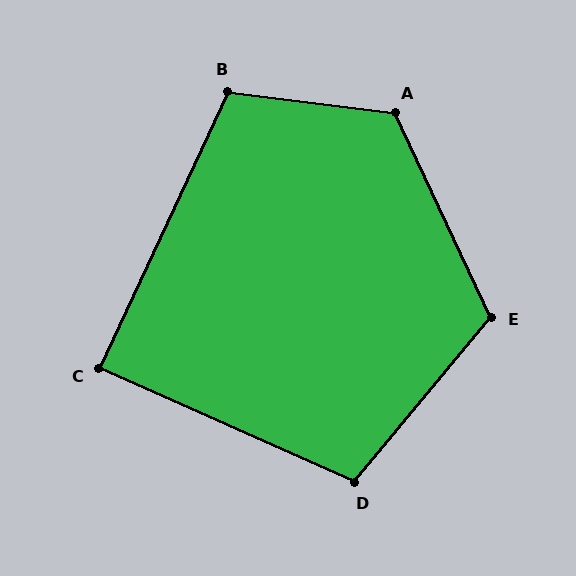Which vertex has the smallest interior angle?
C, at approximately 89 degrees.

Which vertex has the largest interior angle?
A, at approximately 122 degrees.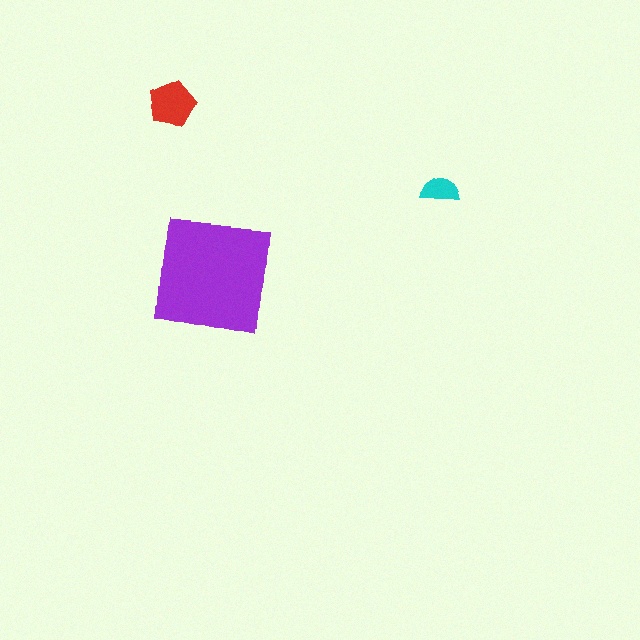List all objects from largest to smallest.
The purple square, the red pentagon, the cyan semicircle.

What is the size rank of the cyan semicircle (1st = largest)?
3rd.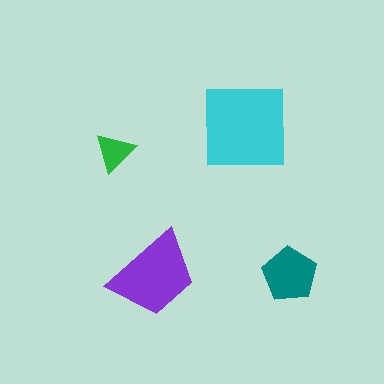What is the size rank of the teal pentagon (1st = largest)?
3rd.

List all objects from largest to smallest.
The cyan square, the purple trapezoid, the teal pentagon, the green triangle.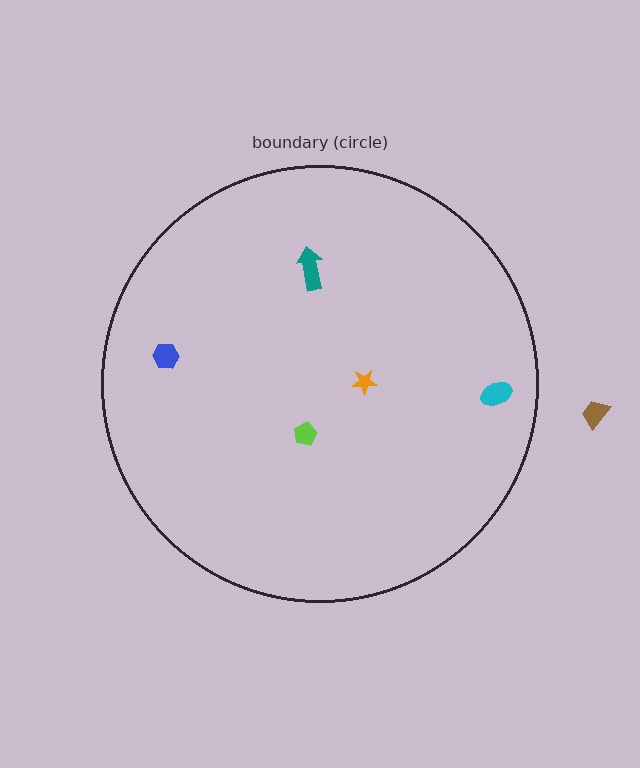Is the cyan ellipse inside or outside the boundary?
Inside.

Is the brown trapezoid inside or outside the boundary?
Outside.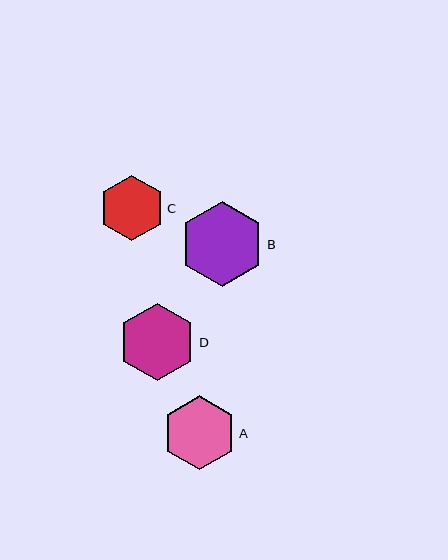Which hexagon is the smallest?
Hexagon C is the smallest with a size of approximately 65 pixels.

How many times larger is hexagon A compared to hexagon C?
Hexagon A is approximately 1.1 times the size of hexagon C.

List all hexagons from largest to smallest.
From largest to smallest: B, D, A, C.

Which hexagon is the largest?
Hexagon B is the largest with a size of approximately 85 pixels.